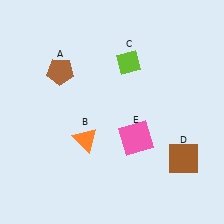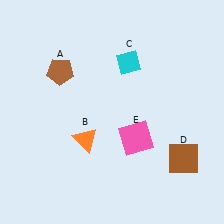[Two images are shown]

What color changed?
The diamond (C) changed from lime in Image 1 to cyan in Image 2.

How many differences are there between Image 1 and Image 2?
There is 1 difference between the two images.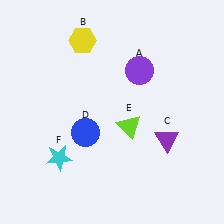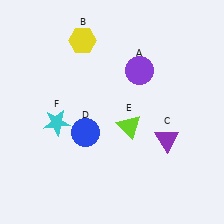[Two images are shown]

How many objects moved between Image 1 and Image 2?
1 object moved between the two images.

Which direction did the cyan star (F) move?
The cyan star (F) moved up.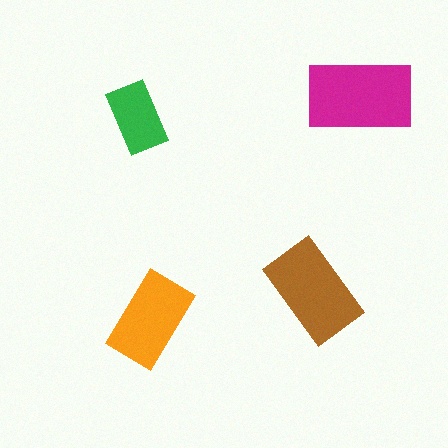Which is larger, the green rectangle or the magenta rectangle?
The magenta one.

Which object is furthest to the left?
The green rectangle is leftmost.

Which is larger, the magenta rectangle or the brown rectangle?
The magenta one.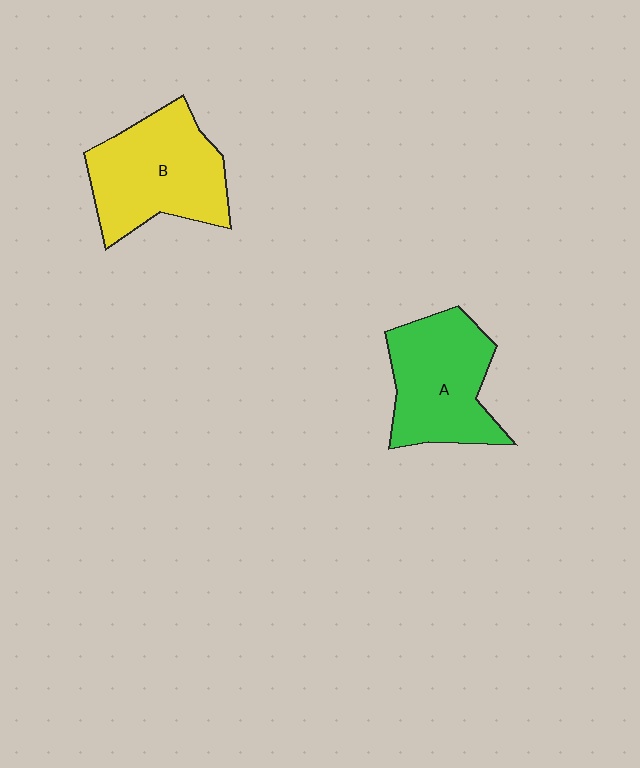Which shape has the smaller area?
Shape A (green).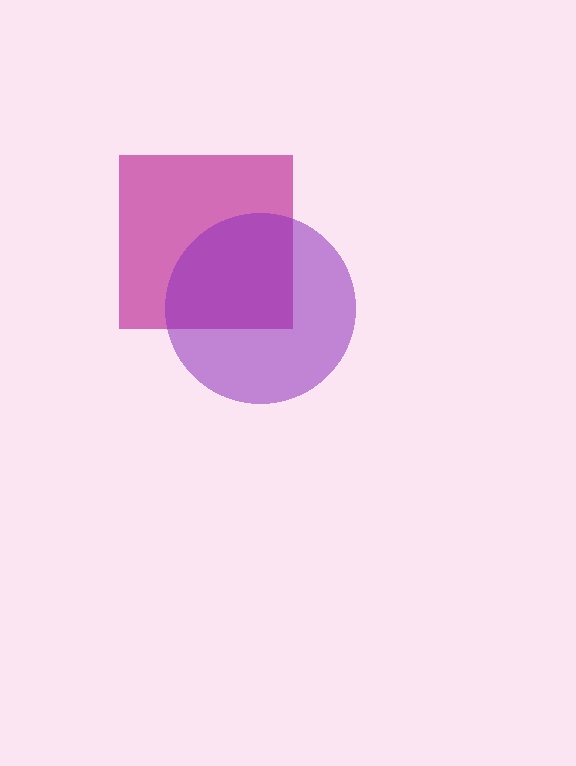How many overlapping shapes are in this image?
There are 2 overlapping shapes in the image.